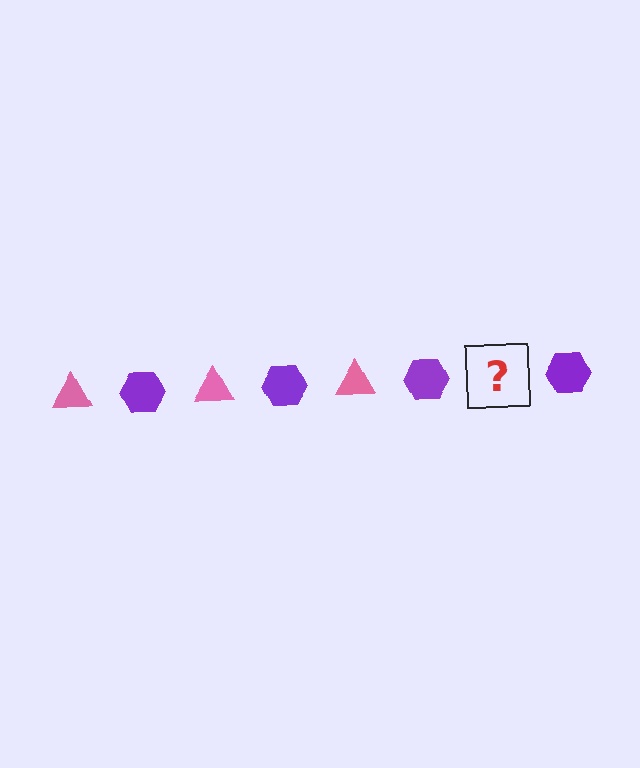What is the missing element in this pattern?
The missing element is a pink triangle.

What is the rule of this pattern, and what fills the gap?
The rule is that the pattern alternates between pink triangle and purple hexagon. The gap should be filled with a pink triangle.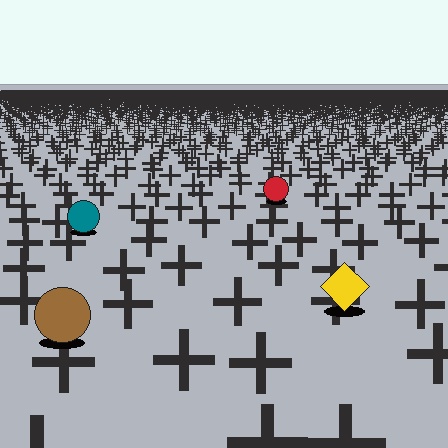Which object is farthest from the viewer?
The red circle is farthest from the viewer. It appears smaller and the ground texture around it is denser.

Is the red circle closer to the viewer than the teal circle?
No. The teal circle is closer — you can tell from the texture gradient: the ground texture is coarser near it.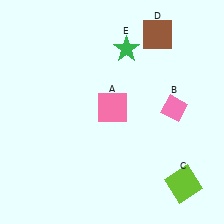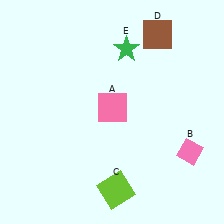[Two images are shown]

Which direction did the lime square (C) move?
The lime square (C) moved left.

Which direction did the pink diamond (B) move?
The pink diamond (B) moved down.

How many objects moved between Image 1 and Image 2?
2 objects moved between the two images.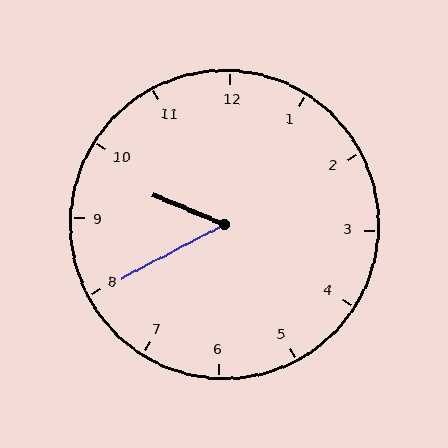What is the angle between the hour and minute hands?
Approximately 50 degrees.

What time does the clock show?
9:40.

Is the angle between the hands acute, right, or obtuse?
It is acute.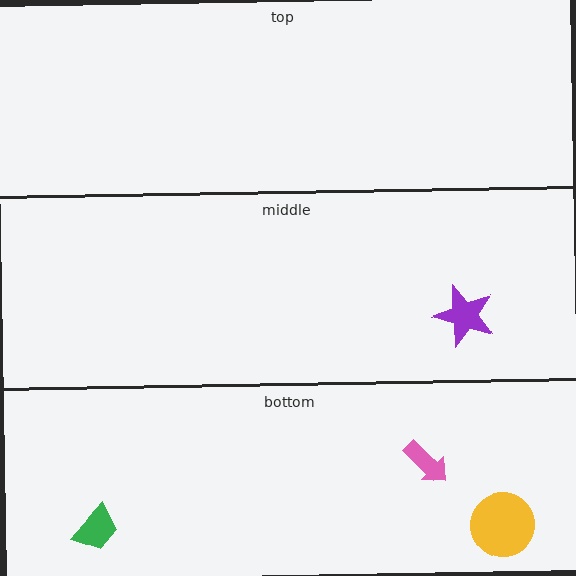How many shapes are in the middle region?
1.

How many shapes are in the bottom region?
3.